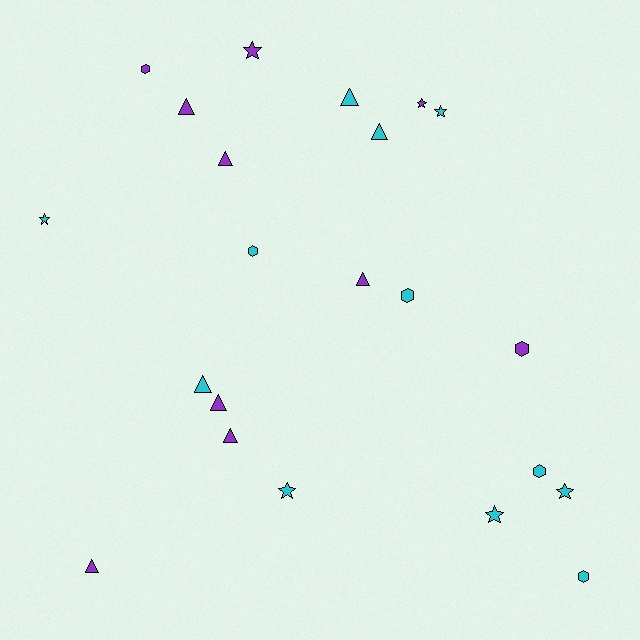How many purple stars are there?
There are 2 purple stars.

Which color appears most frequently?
Cyan, with 12 objects.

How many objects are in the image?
There are 22 objects.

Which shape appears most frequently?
Triangle, with 9 objects.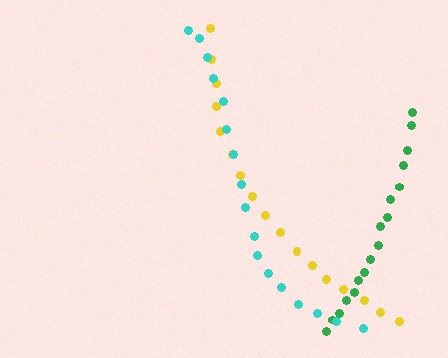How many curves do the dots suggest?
There are 3 distinct paths.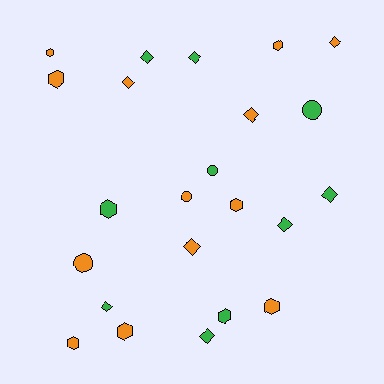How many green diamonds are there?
There are 6 green diamonds.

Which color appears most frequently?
Orange, with 13 objects.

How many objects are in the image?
There are 23 objects.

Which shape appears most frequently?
Diamond, with 10 objects.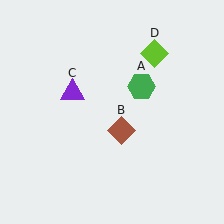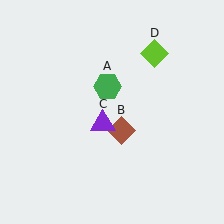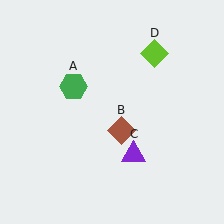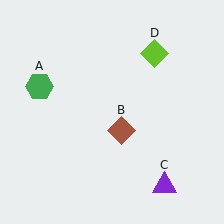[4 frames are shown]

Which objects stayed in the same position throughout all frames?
Brown diamond (object B) and lime diamond (object D) remained stationary.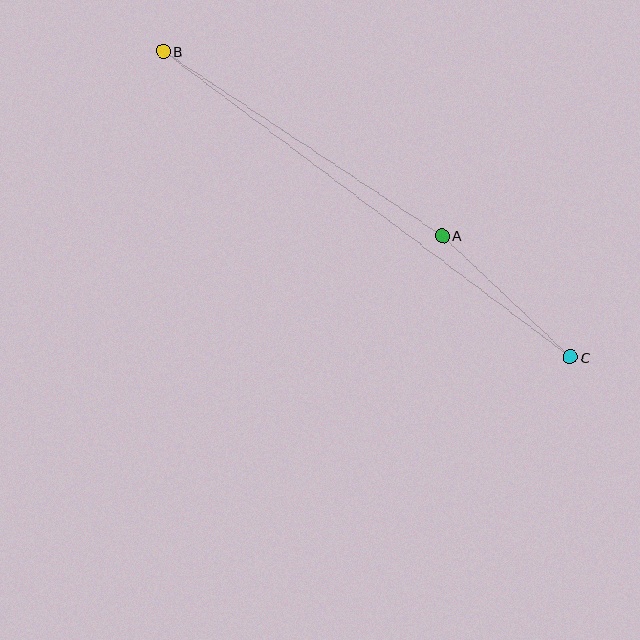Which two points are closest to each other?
Points A and C are closest to each other.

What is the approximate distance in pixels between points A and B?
The distance between A and B is approximately 334 pixels.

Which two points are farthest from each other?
Points B and C are farthest from each other.